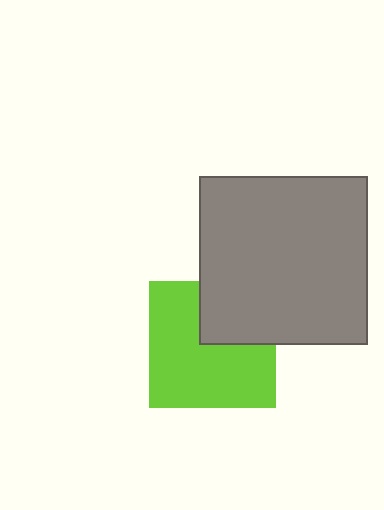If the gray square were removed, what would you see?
You would see the complete lime square.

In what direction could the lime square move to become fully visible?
The lime square could move toward the lower-left. That would shift it out from behind the gray square entirely.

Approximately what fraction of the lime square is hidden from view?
Roughly 31% of the lime square is hidden behind the gray square.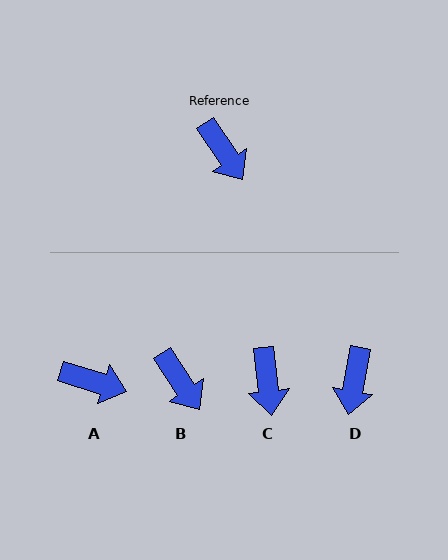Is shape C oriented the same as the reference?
No, it is off by about 26 degrees.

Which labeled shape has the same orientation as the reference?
B.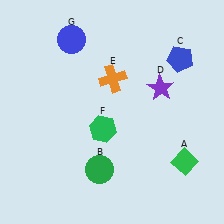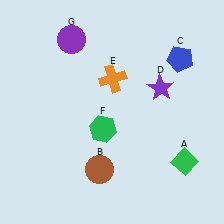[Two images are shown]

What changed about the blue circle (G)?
In Image 1, G is blue. In Image 2, it changed to purple.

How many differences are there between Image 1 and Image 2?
There are 2 differences between the two images.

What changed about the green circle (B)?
In Image 1, B is green. In Image 2, it changed to brown.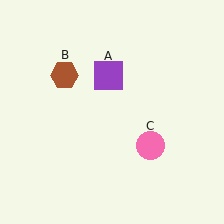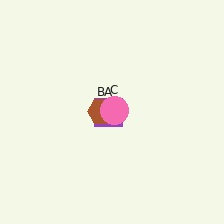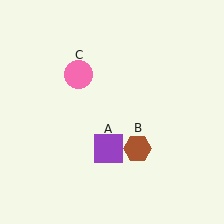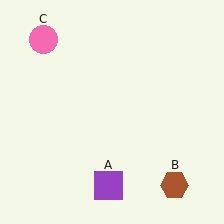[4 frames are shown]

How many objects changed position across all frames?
3 objects changed position: purple square (object A), brown hexagon (object B), pink circle (object C).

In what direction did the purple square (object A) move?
The purple square (object A) moved down.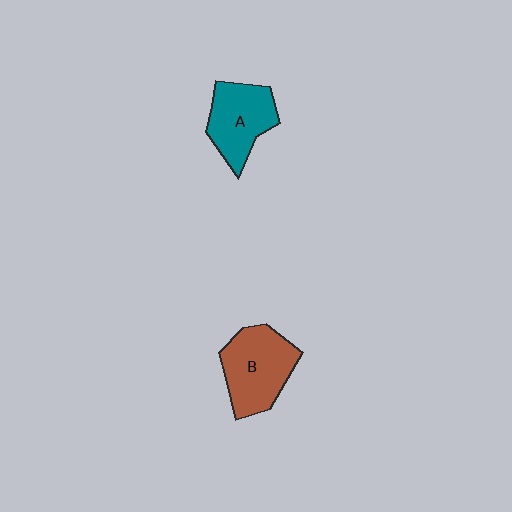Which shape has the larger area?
Shape B (brown).